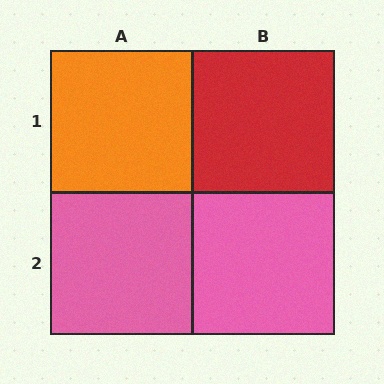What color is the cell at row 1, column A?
Orange.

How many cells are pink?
2 cells are pink.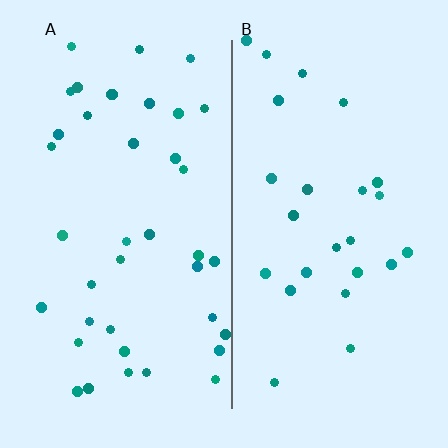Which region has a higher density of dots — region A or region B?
A (the left).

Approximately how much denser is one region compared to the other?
Approximately 1.5× — region A over region B.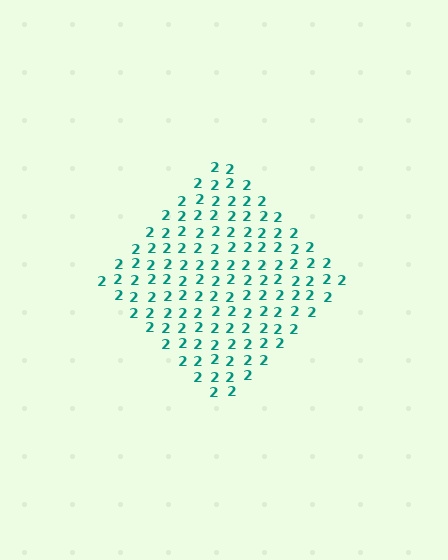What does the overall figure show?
The overall figure shows a diamond.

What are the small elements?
The small elements are digit 2's.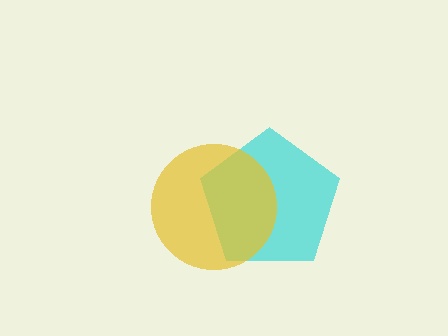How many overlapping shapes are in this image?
There are 2 overlapping shapes in the image.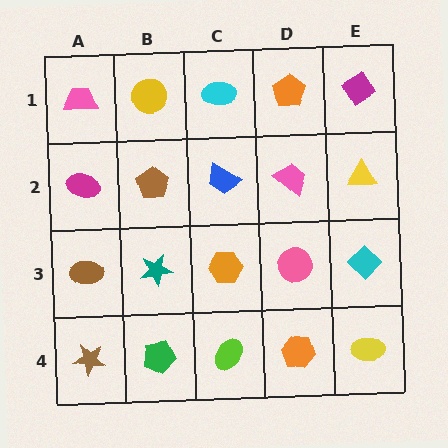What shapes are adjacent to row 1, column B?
A brown pentagon (row 2, column B), a pink trapezoid (row 1, column A), a cyan ellipse (row 1, column C).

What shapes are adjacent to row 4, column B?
A teal star (row 3, column B), a brown star (row 4, column A), a lime ellipse (row 4, column C).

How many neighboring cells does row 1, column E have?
2.